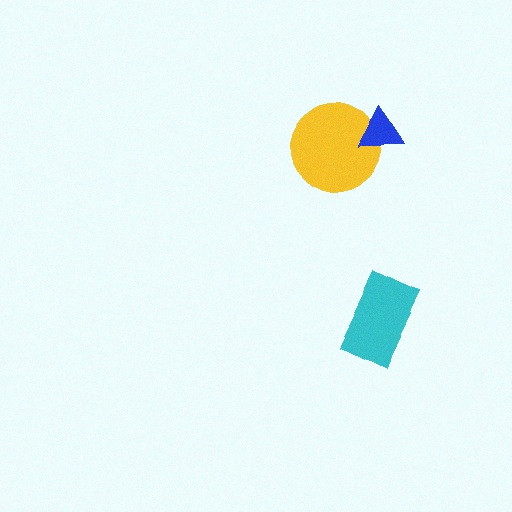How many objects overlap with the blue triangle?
1 object overlaps with the blue triangle.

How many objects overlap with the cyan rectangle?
0 objects overlap with the cyan rectangle.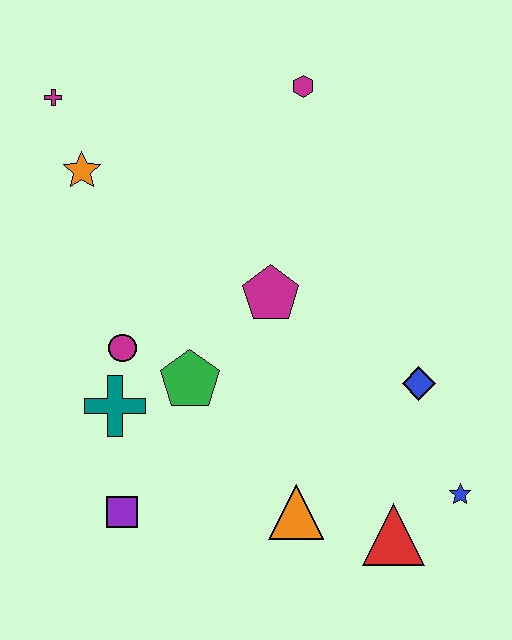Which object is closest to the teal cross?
The magenta circle is closest to the teal cross.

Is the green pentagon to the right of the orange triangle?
No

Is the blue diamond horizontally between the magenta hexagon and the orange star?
No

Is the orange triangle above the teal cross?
No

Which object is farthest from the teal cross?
The magenta hexagon is farthest from the teal cross.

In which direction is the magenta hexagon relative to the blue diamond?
The magenta hexagon is above the blue diamond.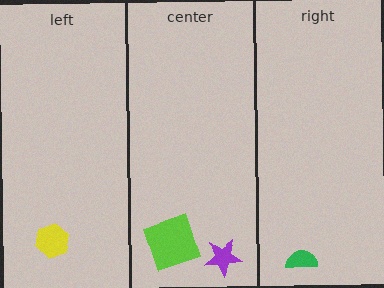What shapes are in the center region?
The purple star, the lime square.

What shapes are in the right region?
The green semicircle.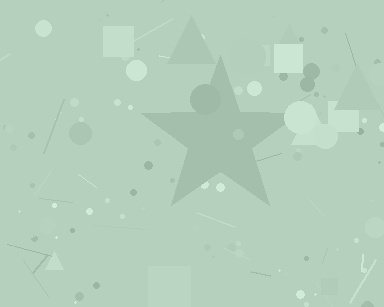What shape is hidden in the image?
A star is hidden in the image.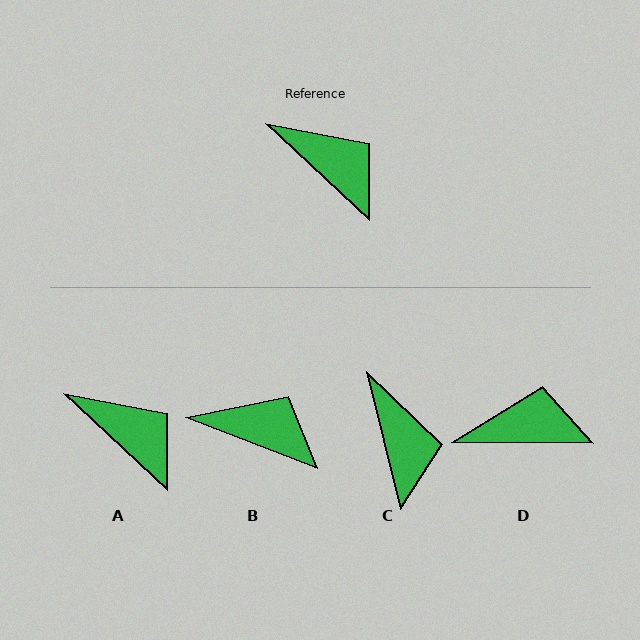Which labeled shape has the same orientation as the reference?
A.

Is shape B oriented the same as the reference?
No, it is off by about 22 degrees.